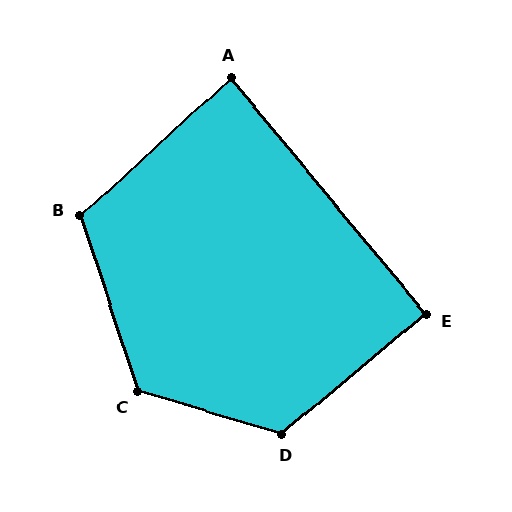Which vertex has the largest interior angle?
C, at approximately 124 degrees.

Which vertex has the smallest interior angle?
A, at approximately 87 degrees.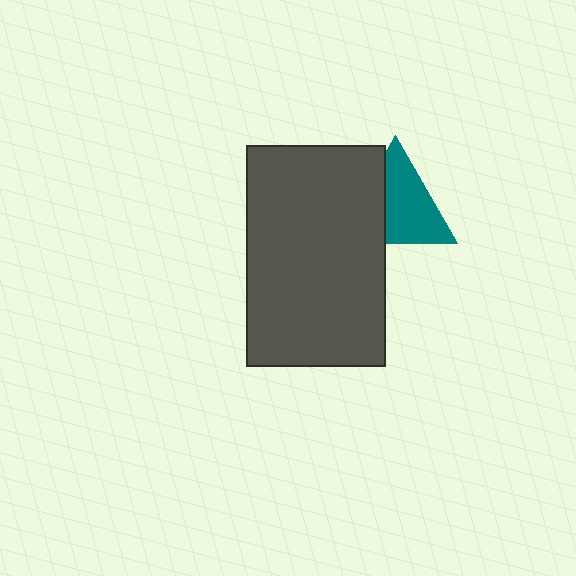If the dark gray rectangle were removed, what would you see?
You would see the complete teal triangle.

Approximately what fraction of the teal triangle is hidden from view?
Roughly 35% of the teal triangle is hidden behind the dark gray rectangle.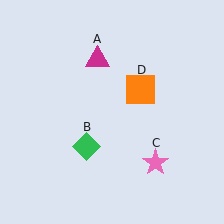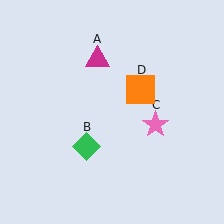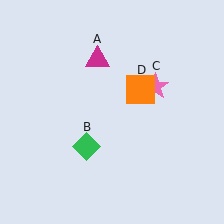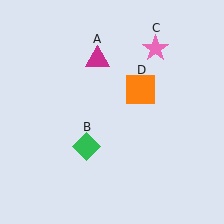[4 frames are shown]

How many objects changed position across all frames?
1 object changed position: pink star (object C).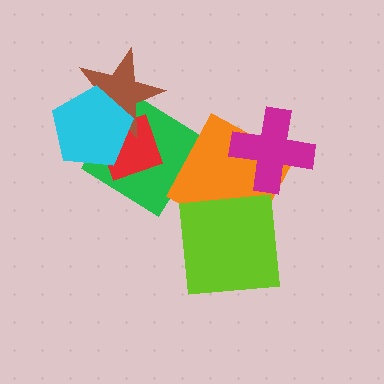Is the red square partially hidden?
Yes, it is partially covered by another shape.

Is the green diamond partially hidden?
Yes, it is partially covered by another shape.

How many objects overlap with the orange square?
2 objects overlap with the orange square.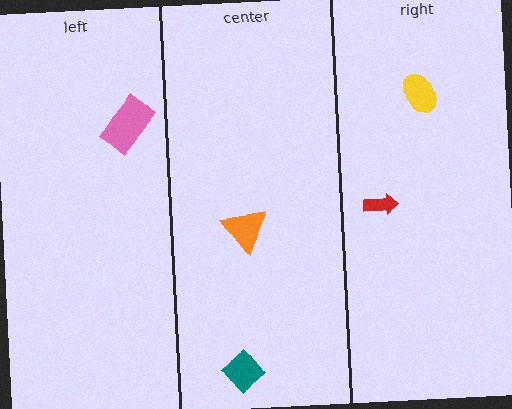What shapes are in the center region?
The teal diamond, the orange triangle.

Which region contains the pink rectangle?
The left region.